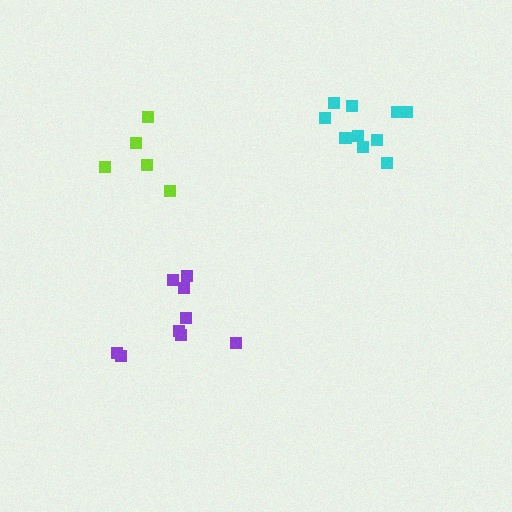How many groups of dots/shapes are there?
There are 3 groups.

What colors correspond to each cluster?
The clusters are colored: lime, purple, cyan.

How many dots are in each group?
Group 1: 5 dots, Group 2: 9 dots, Group 3: 10 dots (24 total).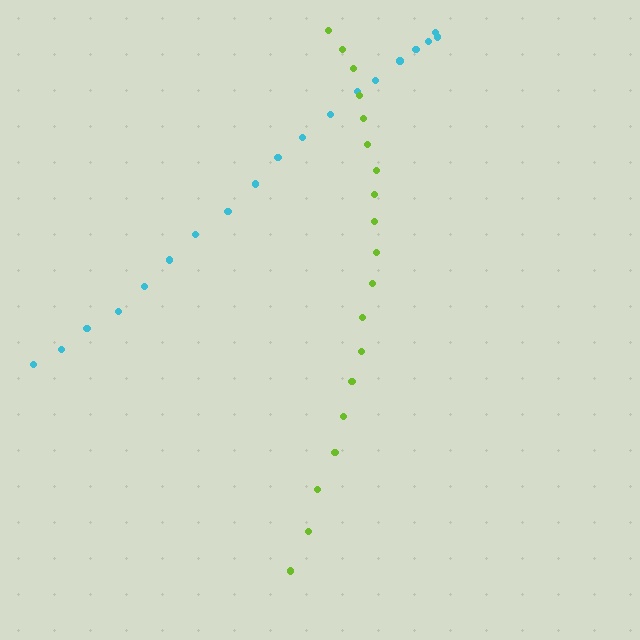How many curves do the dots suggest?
There are 2 distinct paths.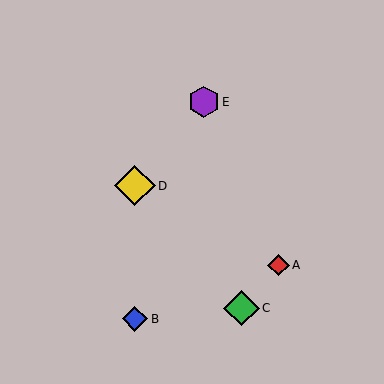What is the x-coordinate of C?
Object C is at x≈242.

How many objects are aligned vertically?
2 objects (B, D) are aligned vertically.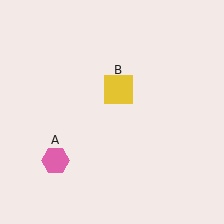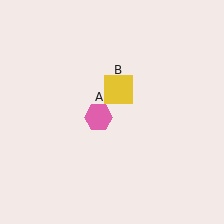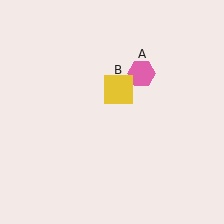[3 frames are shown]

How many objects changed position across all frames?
1 object changed position: pink hexagon (object A).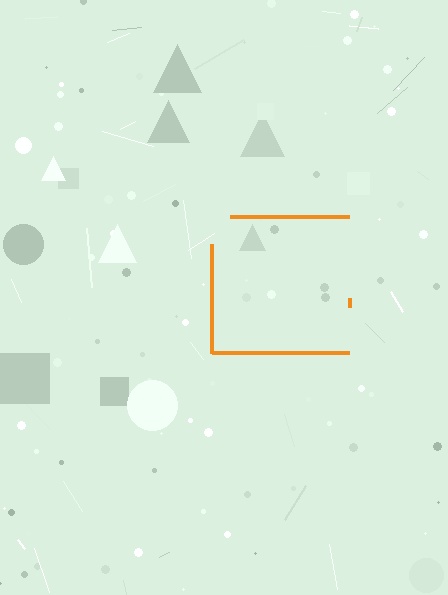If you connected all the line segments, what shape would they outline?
They would outline a square.